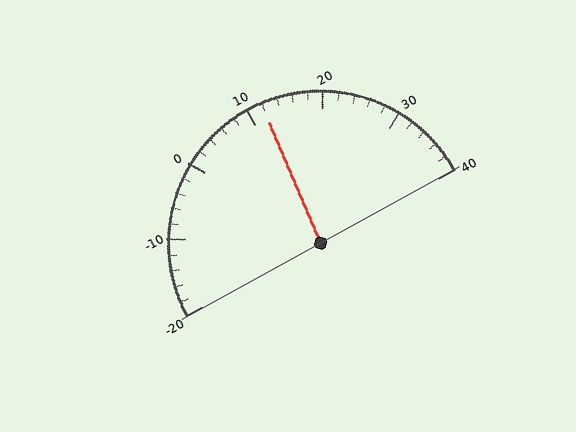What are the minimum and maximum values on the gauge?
The gauge ranges from -20 to 40.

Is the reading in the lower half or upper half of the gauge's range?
The reading is in the upper half of the range (-20 to 40).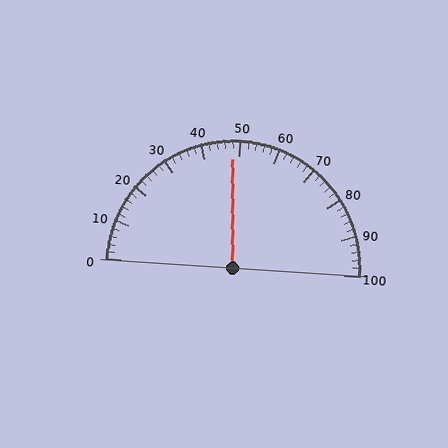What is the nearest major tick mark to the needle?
The nearest major tick mark is 50.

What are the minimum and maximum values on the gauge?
The gauge ranges from 0 to 100.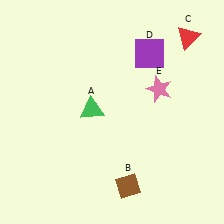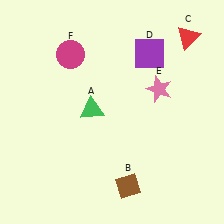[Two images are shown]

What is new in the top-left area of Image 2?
A magenta circle (F) was added in the top-left area of Image 2.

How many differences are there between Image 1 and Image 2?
There is 1 difference between the two images.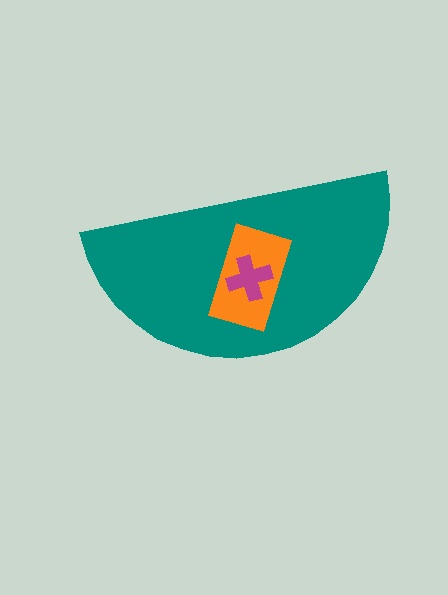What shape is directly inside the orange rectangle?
The magenta cross.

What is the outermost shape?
The teal semicircle.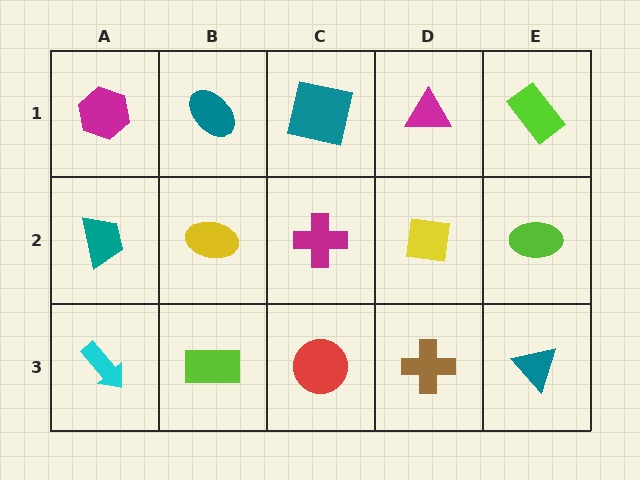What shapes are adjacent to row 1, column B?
A yellow ellipse (row 2, column B), a magenta hexagon (row 1, column A), a teal square (row 1, column C).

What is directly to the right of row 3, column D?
A teal triangle.